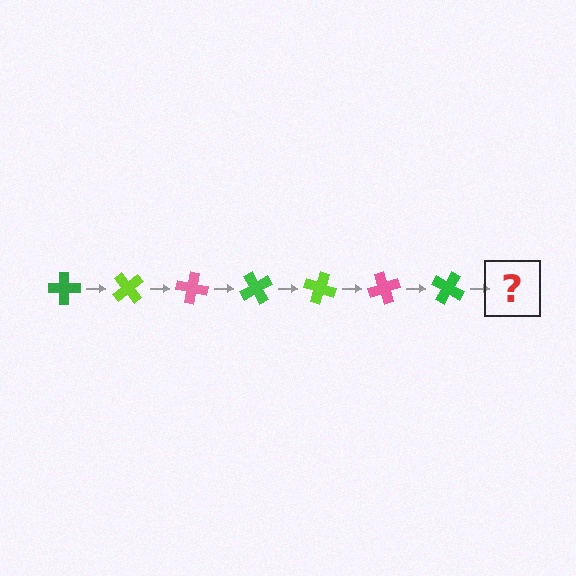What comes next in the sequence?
The next element should be a lime cross, rotated 350 degrees from the start.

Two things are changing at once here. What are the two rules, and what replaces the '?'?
The two rules are that it rotates 50 degrees each step and the color cycles through green, lime, and pink. The '?' should be a lime cross, rotated 350 degrees from the start.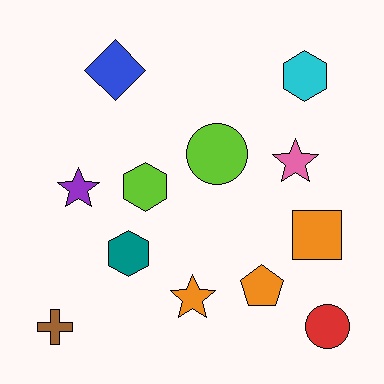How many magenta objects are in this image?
There are no magenta objects.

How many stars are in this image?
There are 3 stars.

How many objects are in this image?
There are 12 objects.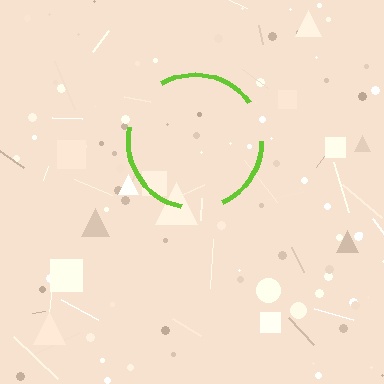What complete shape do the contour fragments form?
The contour fragments form a circle.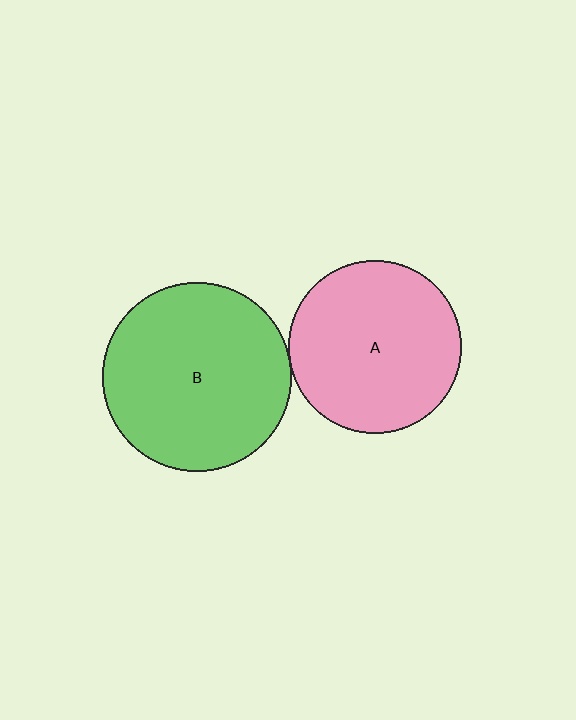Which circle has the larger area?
Circle B (green).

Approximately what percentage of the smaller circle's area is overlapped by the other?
Approximately 5%.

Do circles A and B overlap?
Yes.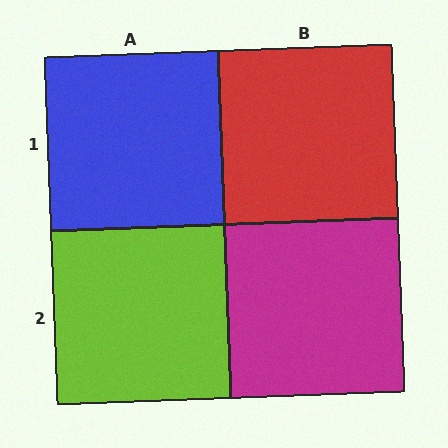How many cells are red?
1 cell is red.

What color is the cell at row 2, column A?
Lime.